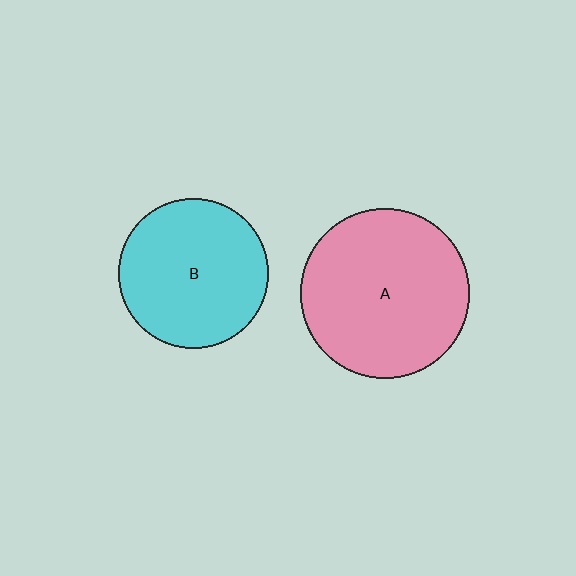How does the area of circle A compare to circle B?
Approximately 1.3 times.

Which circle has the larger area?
Circle A (pink).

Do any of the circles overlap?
No, none of the circles overlap.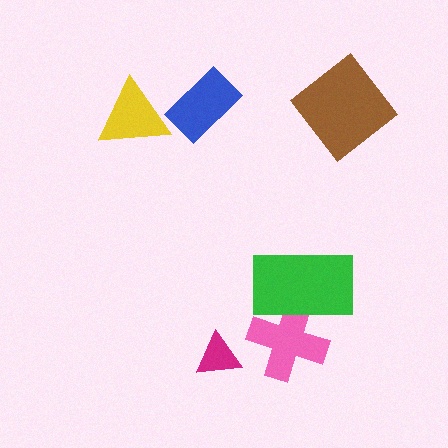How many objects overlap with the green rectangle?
1 object overlaps with the green rectangle.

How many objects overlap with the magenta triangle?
0 objects overlap with the magenta triangle.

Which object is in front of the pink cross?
The green rectangle is in front of the pink cross.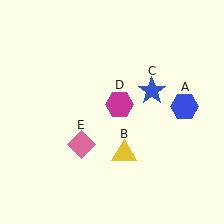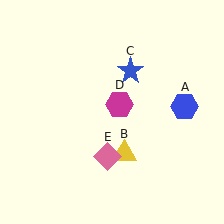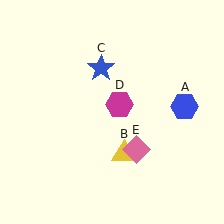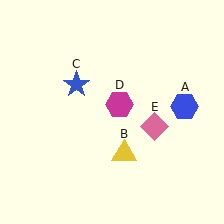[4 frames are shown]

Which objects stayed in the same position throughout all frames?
Blue hexagon (object A) and yellow triangle (object B) and magenta hexagon (object D) remained stationary.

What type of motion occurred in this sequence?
The blue star (object C), pink diamond (object E) rotated counterclockwise around the center of the scene.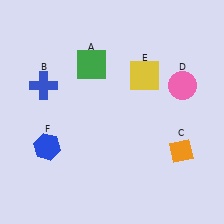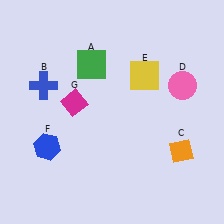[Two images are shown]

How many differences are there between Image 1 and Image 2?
There is 1 difference between the two images.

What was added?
A magenta diamond (G) was added in Image 2.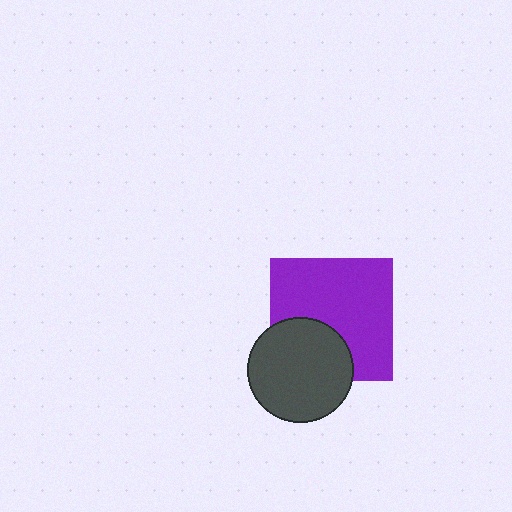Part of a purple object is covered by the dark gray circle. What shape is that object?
It is a square.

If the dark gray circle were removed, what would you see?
You would see the complete purple square.